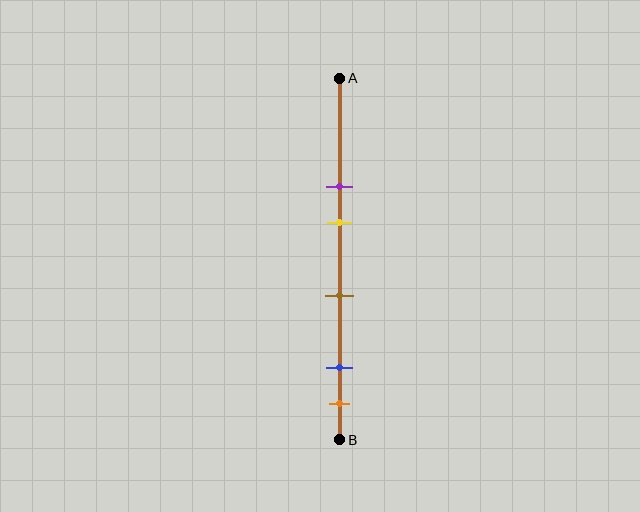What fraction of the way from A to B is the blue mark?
The blue mark is approximately 80% (0.8) of the way from A to B.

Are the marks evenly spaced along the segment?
No, the marks are not evenly spaced.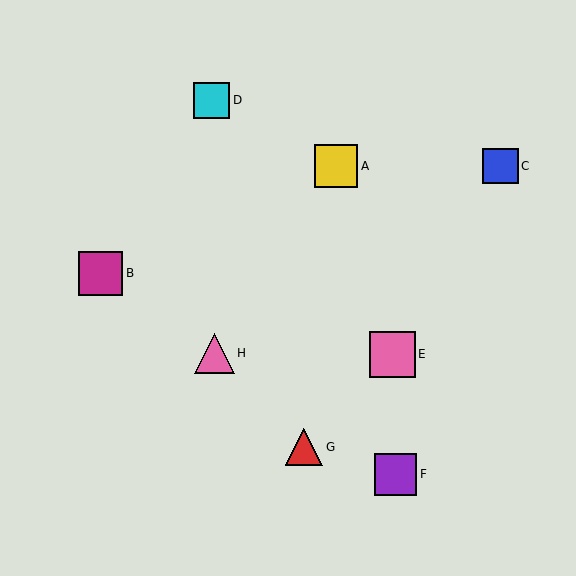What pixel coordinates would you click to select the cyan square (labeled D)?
Click at (212, 100) to select the cyan square D.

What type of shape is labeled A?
Shape A is a yellow square.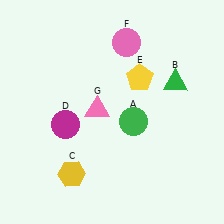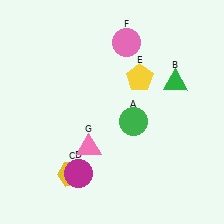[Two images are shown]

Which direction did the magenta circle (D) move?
The magenta circle (D) moved down.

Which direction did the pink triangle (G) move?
The pink triangle (G) moved down.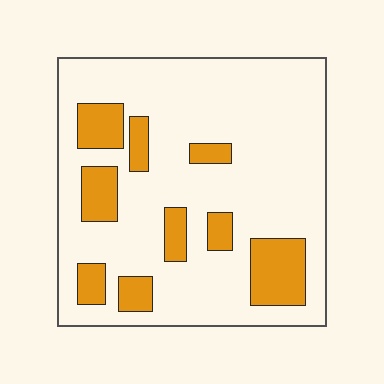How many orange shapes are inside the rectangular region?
9.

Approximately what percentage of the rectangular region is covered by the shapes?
Approximately 20%.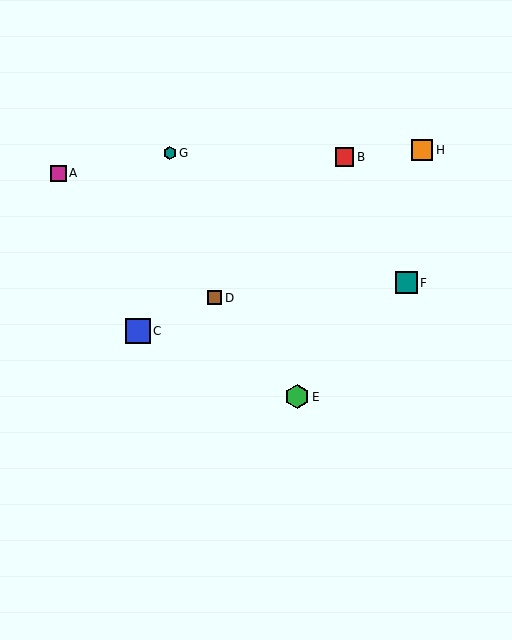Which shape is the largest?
The blue square (labeled C) is the largest.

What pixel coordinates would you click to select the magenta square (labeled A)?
Click at (58, 173) to select the magenta square A.